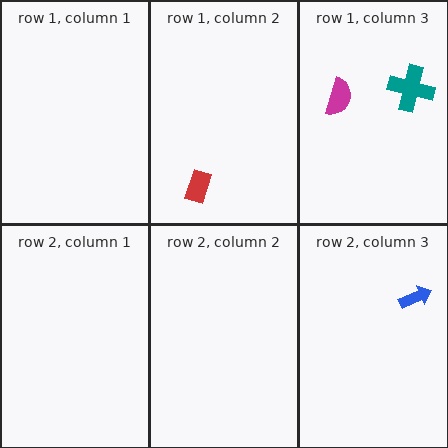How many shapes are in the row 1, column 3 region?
2.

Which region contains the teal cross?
The row 1, column 3 region.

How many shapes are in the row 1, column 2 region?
1.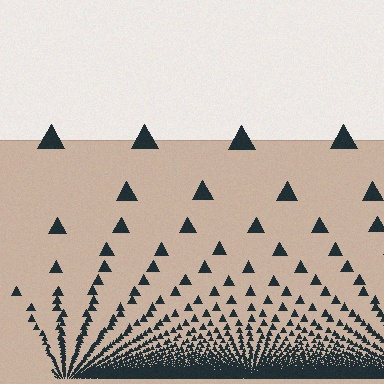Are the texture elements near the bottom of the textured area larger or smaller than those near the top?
Smaller. The gradient is inverted — elements near the bottom are smaller and denser.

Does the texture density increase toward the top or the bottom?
Density increases toward the bottom.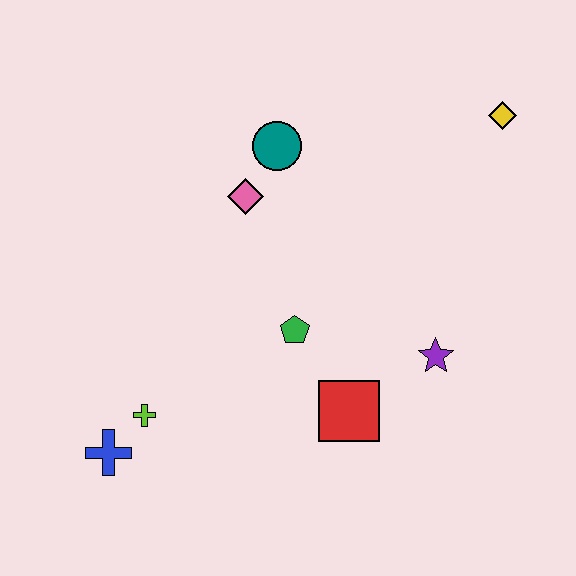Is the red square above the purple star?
No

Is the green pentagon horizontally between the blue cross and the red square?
Yes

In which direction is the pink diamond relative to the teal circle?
The pink diamond is below the teal circle.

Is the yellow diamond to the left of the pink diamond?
No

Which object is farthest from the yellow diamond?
The blue cross is farthest from the yellow diamond.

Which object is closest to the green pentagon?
The red square is closest to the green pentagon.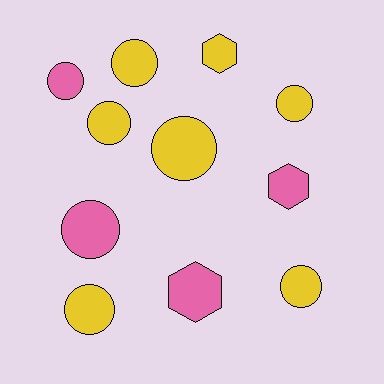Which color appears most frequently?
Yellow, with 7 objects.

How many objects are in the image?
There are 11 objects.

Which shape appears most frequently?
Circle, with 8 objects.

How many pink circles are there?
There are 2 pink circles.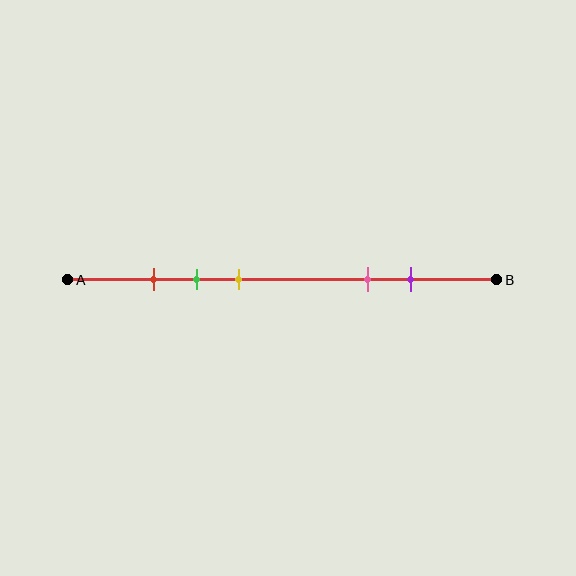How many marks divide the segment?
There are 5 marks dividing the segment.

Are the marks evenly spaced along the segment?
No, the marks are not evenly spaced.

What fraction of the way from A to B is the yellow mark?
The yellow mark is approximately 40% (0.4) of the way from A to B.